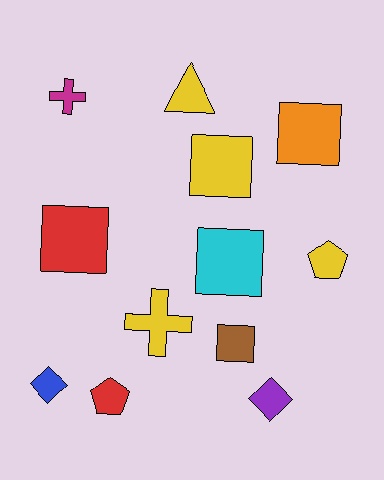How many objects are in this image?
There are 12 objects.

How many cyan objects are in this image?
There is 1 cyan object.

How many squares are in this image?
There are 5 squares.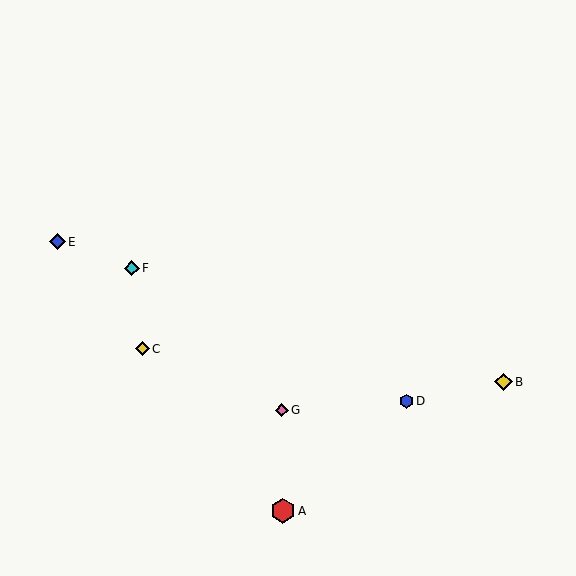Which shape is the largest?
The red hexagon (labeled A) is the largest.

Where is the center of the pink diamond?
The center of the pink diamond is at (282, 410).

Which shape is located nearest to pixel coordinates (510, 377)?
The yellow diamond (labeled B) at (503, 382) is nearest to that location.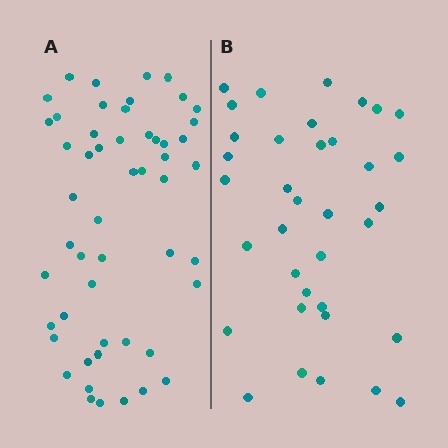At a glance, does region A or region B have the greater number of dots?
Region A (the left region) has more dots.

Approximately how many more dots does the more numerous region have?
Region A has approximately 15 more dots than region B.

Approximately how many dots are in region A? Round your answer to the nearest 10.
About 50 dots. (The exact count is 52, which rounds to 50.)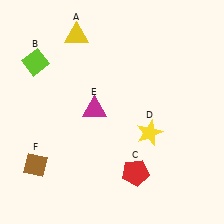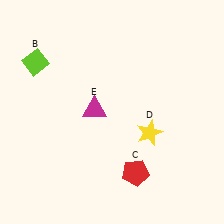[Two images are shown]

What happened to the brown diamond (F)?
The brown diamond (F) was removed in Image 2. It was in the bottom-left area of Image 1.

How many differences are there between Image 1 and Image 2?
There are 2 differences between the two images.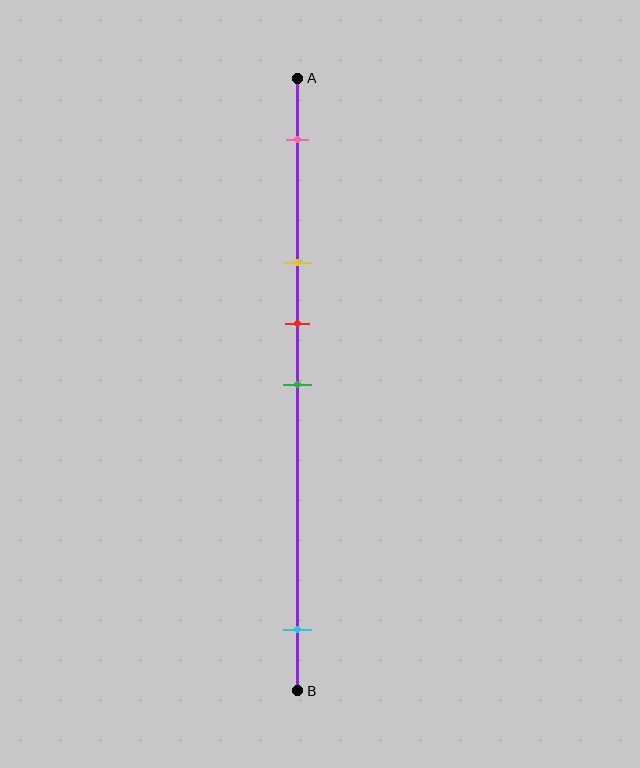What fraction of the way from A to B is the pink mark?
The pink mark is approximately 10% (0.1) of the way from A to B.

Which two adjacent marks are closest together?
The red and green marks are the closest adjacent pair.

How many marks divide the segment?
There are 5 marks dividing the segment.